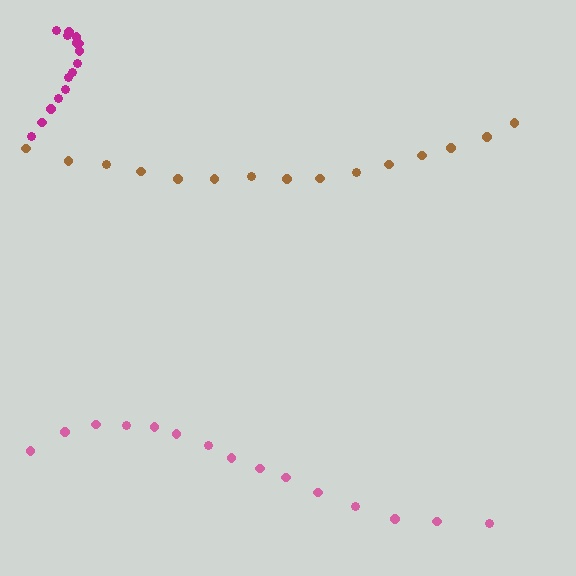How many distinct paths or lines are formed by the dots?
There are 3 distinct paths.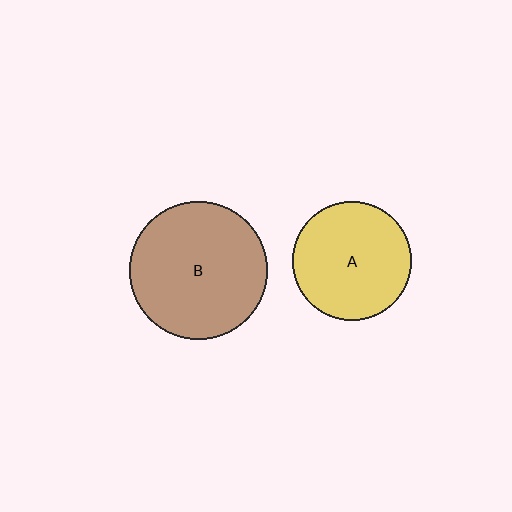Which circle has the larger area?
Circle B (brown).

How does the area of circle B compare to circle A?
Approximately 1.3 times.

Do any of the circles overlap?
No, none of the circles overlap.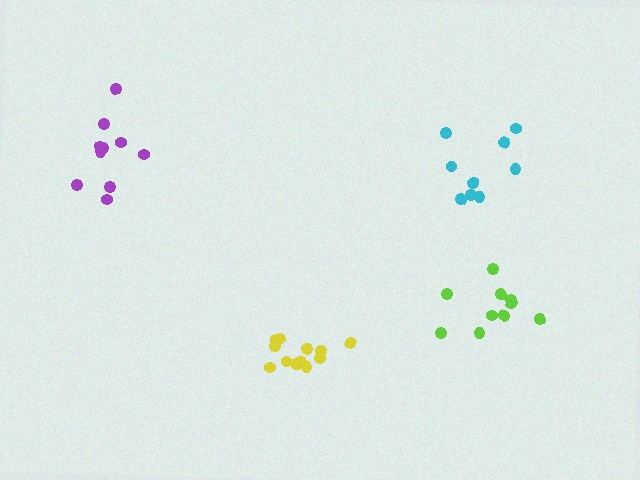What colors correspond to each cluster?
The clusters are colored: purple, lime, yellow, cyan.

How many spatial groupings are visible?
There are 4 spatial groupings.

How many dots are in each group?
Group 1: 10 dots, Group 2: 10 dots, Group 3: 12 dots, Group 4: 9 dots (41 total).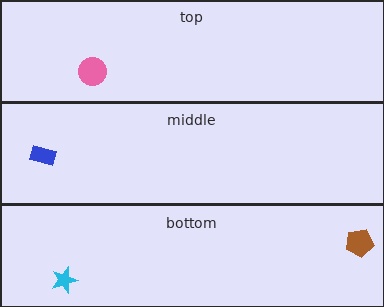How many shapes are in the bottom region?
2.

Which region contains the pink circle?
The top region.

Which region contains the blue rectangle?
The middle region.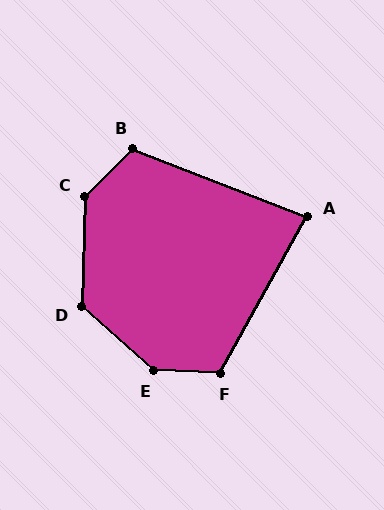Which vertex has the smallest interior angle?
A, at approximately 82 degrees.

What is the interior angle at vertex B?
Approximately 113 degrees (obtuse).